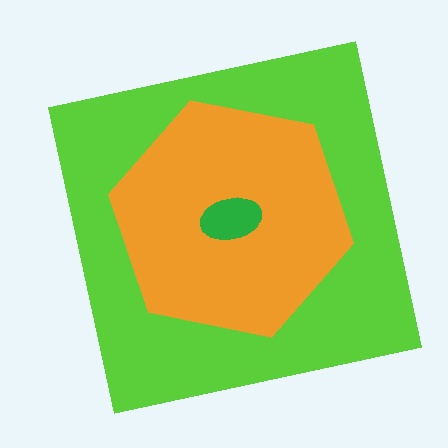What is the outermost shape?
The lime square.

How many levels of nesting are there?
3.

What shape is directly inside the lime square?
The orange hexagon.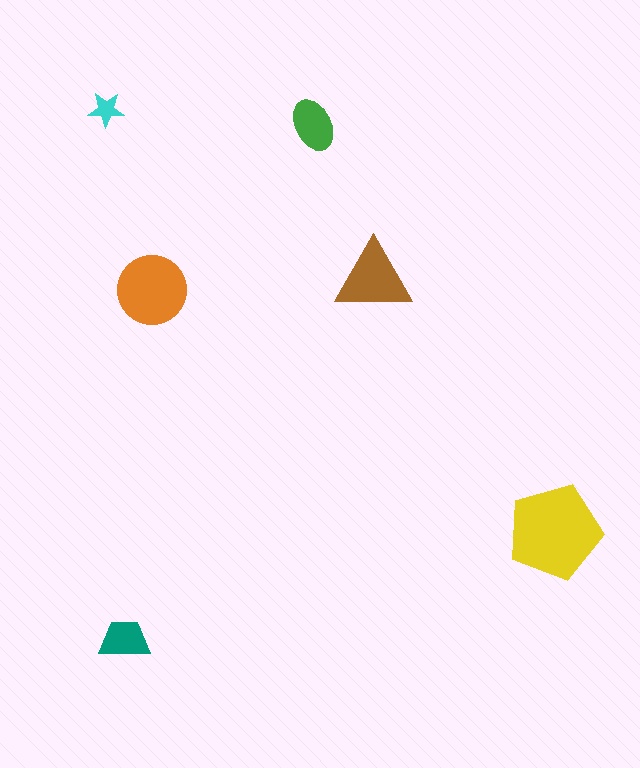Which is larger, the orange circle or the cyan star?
The orange circle.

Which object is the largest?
The yellow pentagon.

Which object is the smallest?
The cyan star.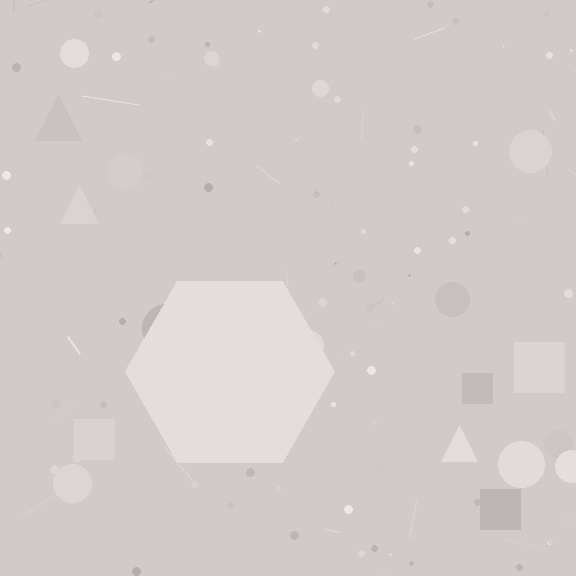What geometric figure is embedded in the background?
A hexagon is embedded in the background.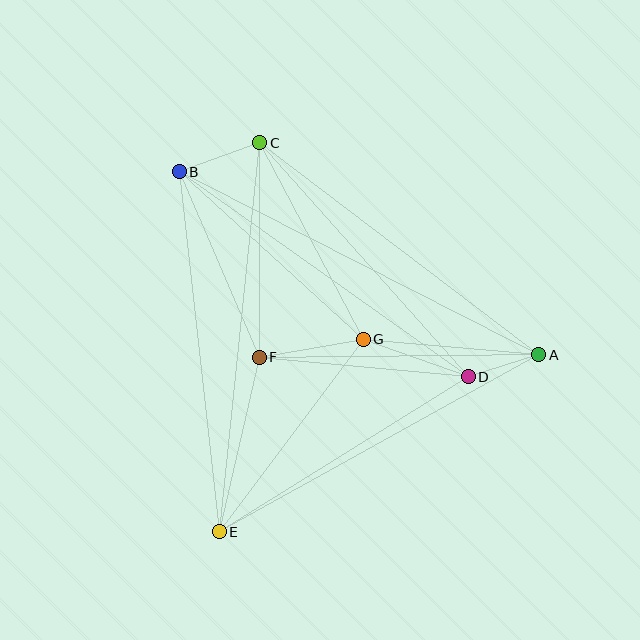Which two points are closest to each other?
Points A and D are closest to each other.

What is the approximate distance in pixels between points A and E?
The distance between A and E is approximately 366 pixels.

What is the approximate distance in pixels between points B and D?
The distance between B and D is approximately 354 pixels.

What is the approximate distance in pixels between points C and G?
The distance between C and G is approximately 222 pixels.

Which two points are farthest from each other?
Points A and B are farthest from each other.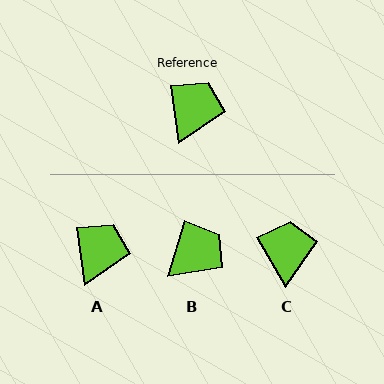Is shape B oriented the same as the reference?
No, it is off by about 25 degrees.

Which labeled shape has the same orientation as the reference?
A.